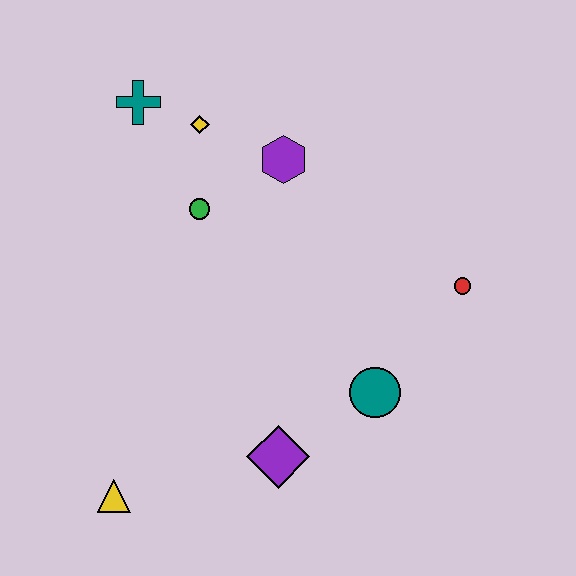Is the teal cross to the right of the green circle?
No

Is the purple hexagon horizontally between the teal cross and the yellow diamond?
No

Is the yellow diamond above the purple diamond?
Yes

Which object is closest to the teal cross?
The yellow diamond is closest to the teal cross.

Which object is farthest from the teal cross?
The yellow triangle is farthest from the teal cross.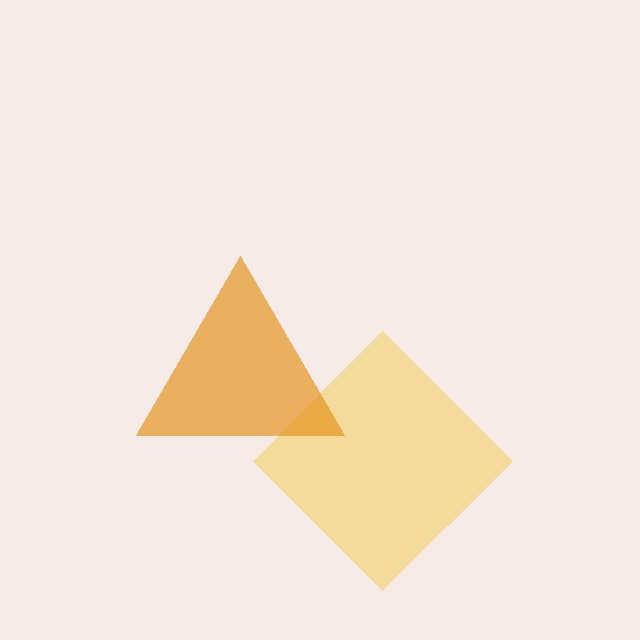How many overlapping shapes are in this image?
There are 2 overlapping shapes in the image.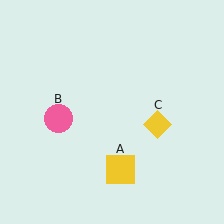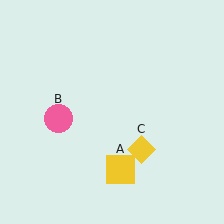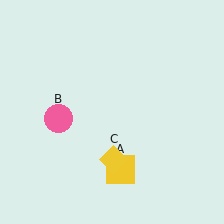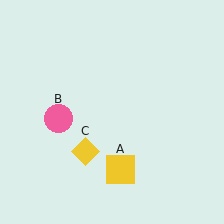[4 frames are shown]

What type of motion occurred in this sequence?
The yellow diamond (object C) rotated clockwise around the center of the scene.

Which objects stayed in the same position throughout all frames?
Yellow square (object A) and pink circle (object B) remained stationary.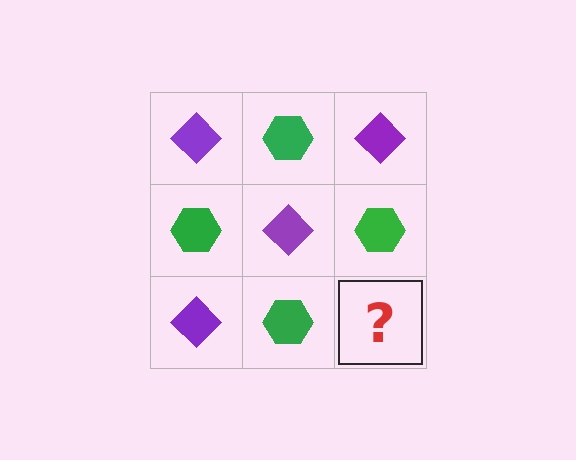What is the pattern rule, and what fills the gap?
The rule is that it alternates purple diamond and green hexagon in a checkerboard pattern. The gap should be filled with a purple diamond.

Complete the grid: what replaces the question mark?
The question mark should be replaced with a purple diamond.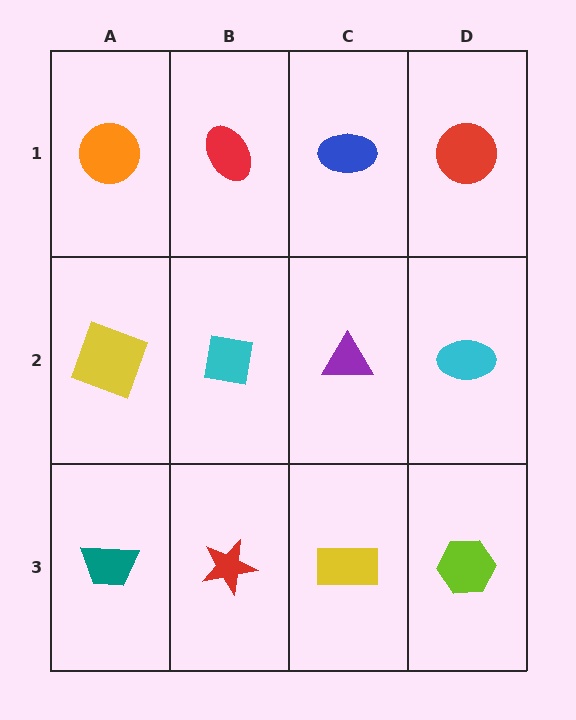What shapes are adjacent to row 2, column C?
A blue ellipse (row 1, column C), a yellow rectangle (row 3, column C), a cyan square (row 2, column B), a cyan ellipse (row 2, column D).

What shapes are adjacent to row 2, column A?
An orange circle (row 1, column A), a teal trapezoid (row 3, column A), a cyan square (row 2, column B).